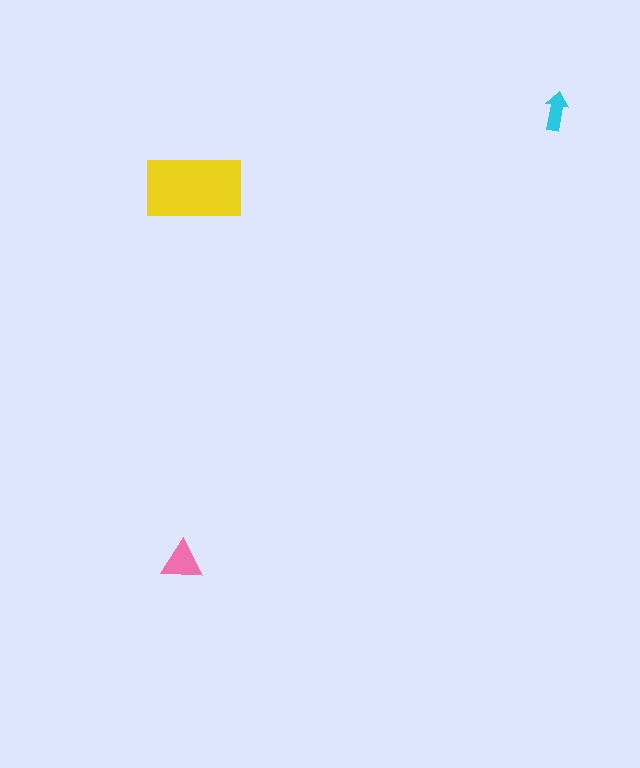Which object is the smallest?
The cyan arrow.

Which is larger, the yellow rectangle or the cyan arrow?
The yellow rectangle.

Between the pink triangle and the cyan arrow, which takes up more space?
The pink triangle.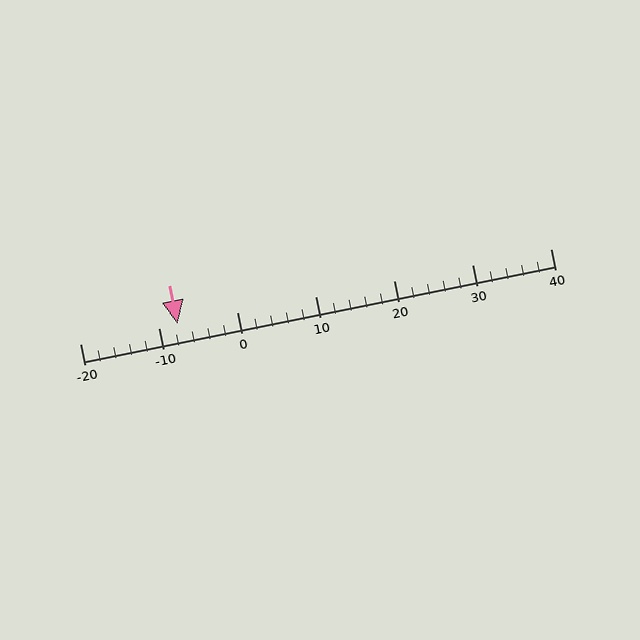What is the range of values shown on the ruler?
The ruler shows values from -20 to 40.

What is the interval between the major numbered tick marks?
The major tick marks are spaced 10 units apart.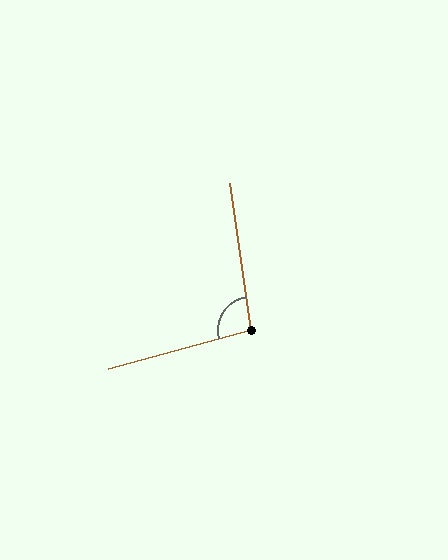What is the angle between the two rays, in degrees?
Approximately 97 degrees.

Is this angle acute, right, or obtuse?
It is obtuse.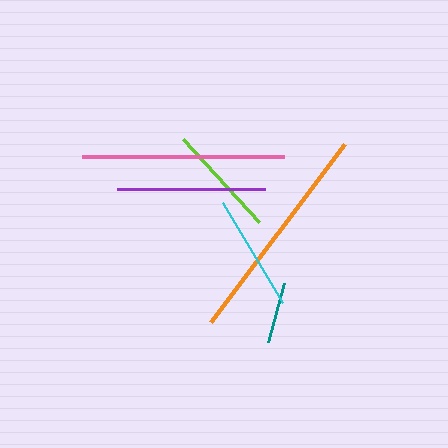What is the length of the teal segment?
The teal segment is approximately 62 pixels long.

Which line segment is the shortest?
The teal line is the shortest at approximately 62 pixels.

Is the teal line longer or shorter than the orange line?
The orange line is longer than the teal line.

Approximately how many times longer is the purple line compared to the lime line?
The purple line is approximately 1.3 times the length of the lime line.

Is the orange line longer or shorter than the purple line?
The orange line is longer than the purple line.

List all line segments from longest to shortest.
From longest to shortest: orange, pink, purple, cyan, lime, teal.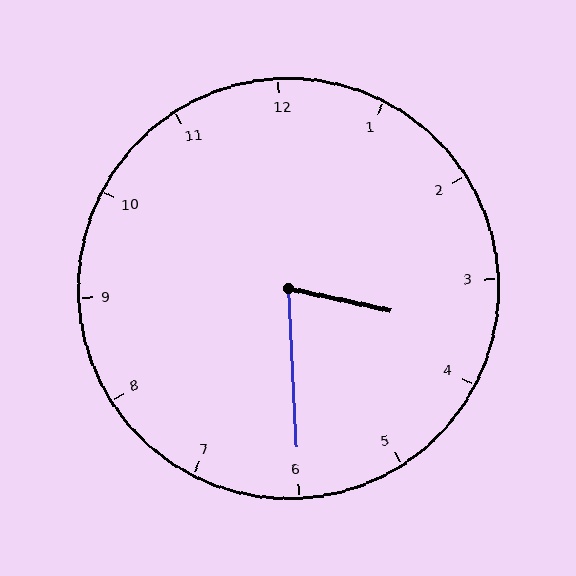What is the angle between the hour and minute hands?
Approximately 75 degrees.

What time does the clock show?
3:30.